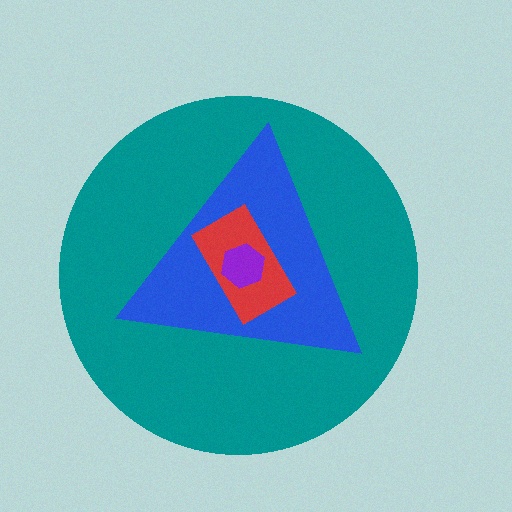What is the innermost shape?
The purple hexagon.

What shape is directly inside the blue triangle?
The red rectangle.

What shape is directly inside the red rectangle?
The purple hexagon.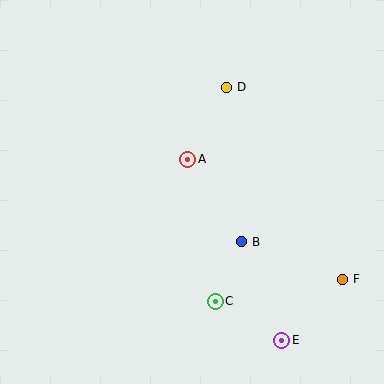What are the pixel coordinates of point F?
Point F is at (343, 279).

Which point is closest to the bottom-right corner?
Point E is closest to the bottom-right corner.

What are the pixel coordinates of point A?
Point A is at (188, 159).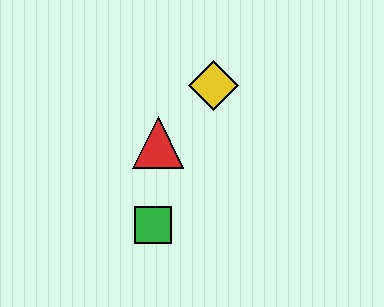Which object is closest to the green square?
The red triangle is closest to the green square.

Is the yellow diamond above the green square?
Yes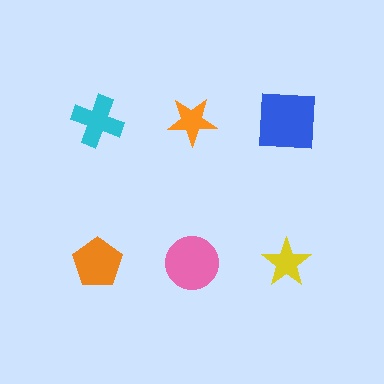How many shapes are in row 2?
3 shapes.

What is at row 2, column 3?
A yellow star.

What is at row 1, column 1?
A cyan cross.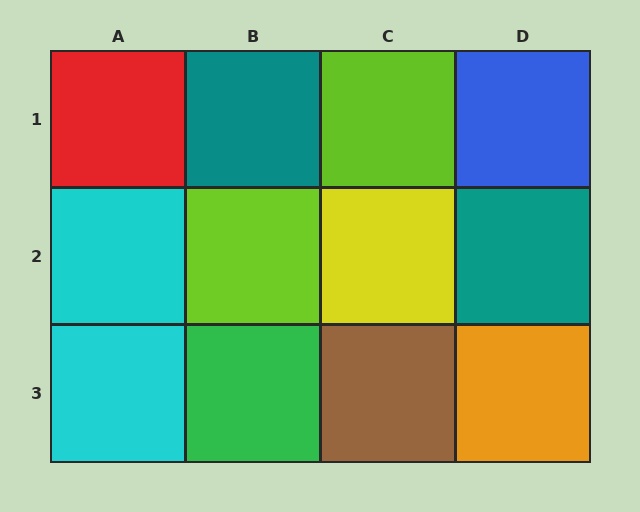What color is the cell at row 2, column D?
Teal.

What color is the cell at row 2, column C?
Yellow.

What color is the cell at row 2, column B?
Lime.